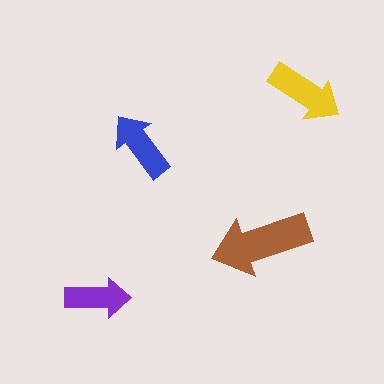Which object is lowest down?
The purple arrow is bottommost.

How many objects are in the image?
There are 4 objects in the image.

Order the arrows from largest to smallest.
the brown one, the yellow one, the blue one, the purple one.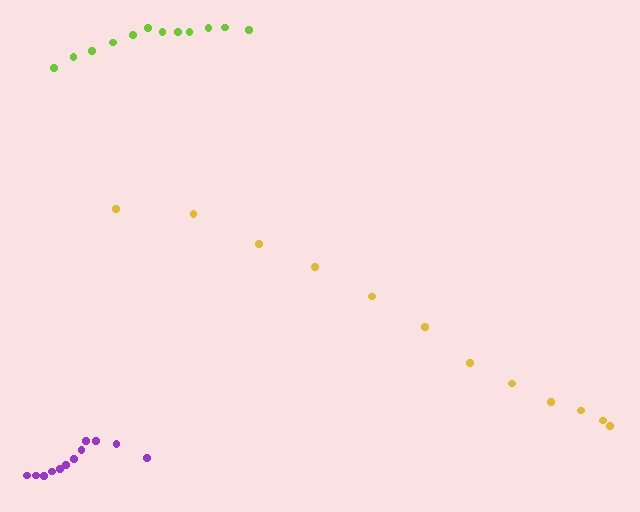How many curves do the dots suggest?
There are 3 distinct paths.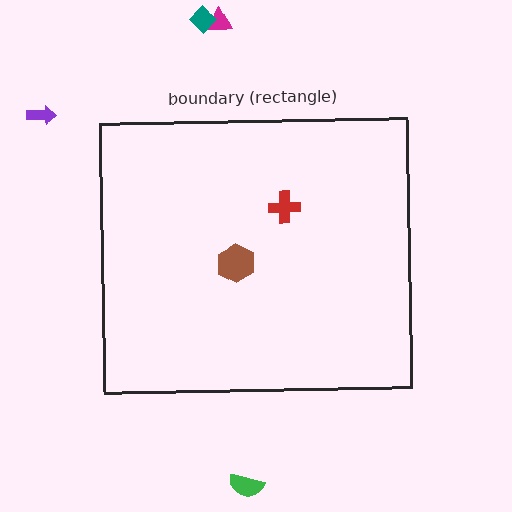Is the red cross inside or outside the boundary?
Inside.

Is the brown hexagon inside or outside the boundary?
Inside.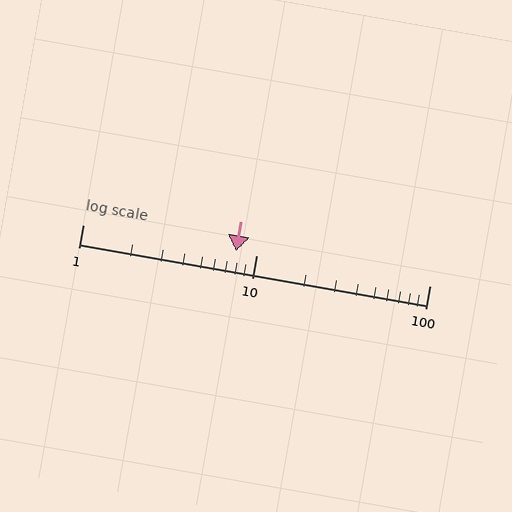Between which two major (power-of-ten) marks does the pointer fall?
The pointer is between 1 and 10.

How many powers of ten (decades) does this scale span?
The scale spans 2 decades, from 1 to 100.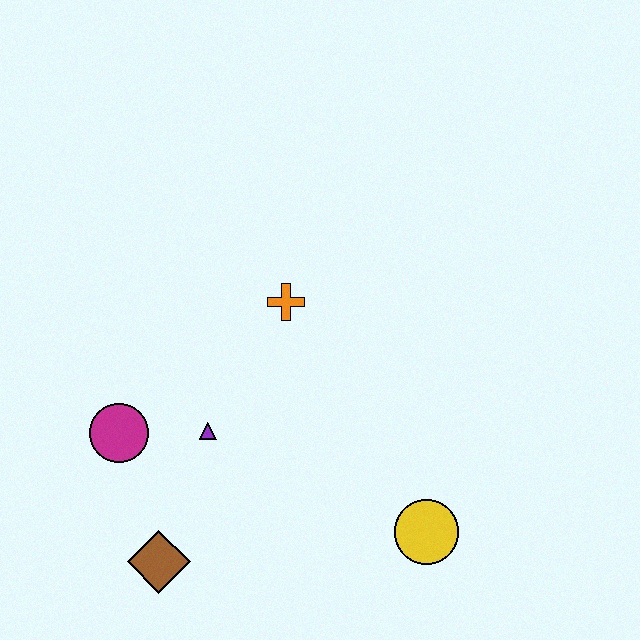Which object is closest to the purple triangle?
The magenta circle is closest to the purple triangle.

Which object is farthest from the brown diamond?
The orange cross is farthest from the brown diamond.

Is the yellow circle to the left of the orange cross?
No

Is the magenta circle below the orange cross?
Yes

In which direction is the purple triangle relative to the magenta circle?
The purple triangle is to the right of the magenta circle.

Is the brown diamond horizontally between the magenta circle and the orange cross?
Yes